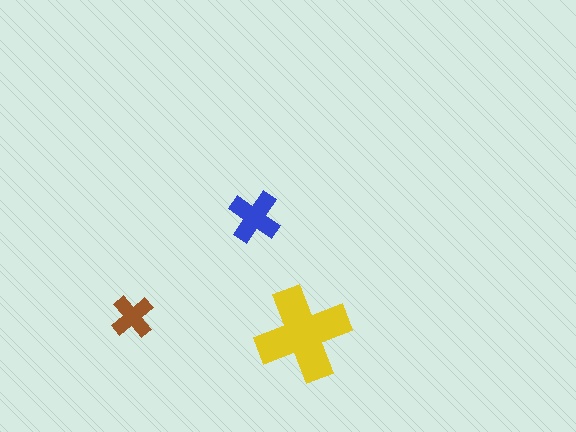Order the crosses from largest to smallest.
the yellow one, the blue one, the brown one.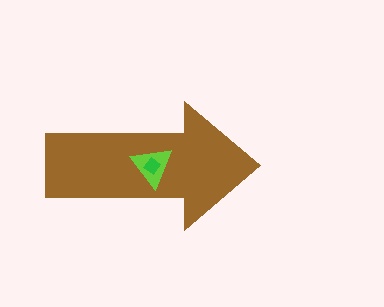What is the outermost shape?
The brown arrow.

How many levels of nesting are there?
3.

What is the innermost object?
The green diamond.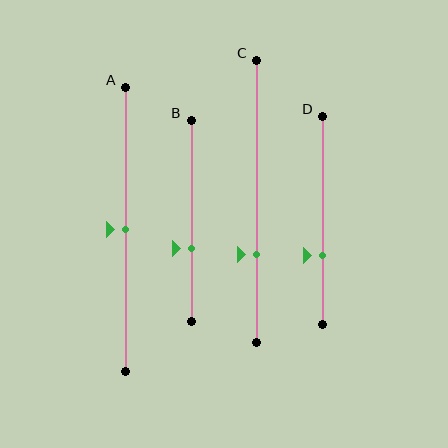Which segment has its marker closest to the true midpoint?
Segment A has its marker closest to the true midpoint.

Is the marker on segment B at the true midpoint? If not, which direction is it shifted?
No, the marker on segment B is shifted downward by about 14% of the segment length.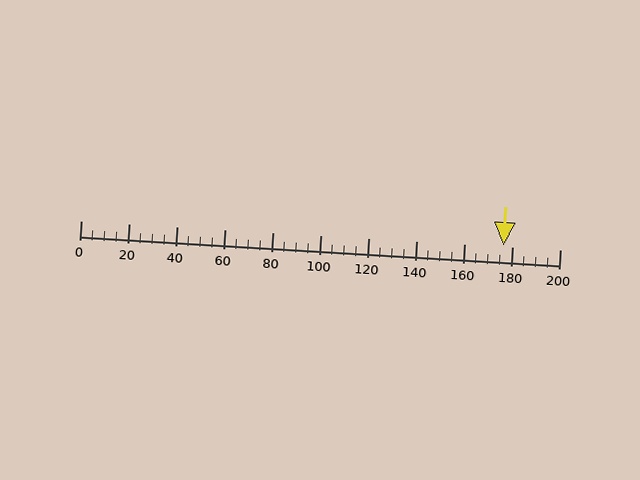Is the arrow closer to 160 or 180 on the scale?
The arrow is closer to 180.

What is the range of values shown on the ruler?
The ruler shows values from 0 to 200.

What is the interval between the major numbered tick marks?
The major tick marks are spaced 20 units apart.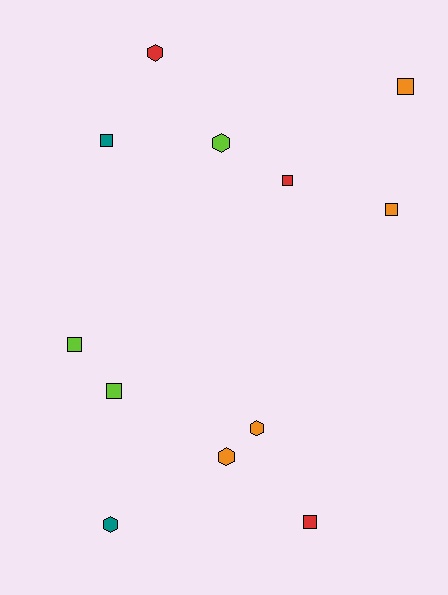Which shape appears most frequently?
Square, with 7 objects.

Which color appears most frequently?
Orange, with 4 objects.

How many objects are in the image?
There are 12 objects.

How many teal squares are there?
There is 1 teal square.